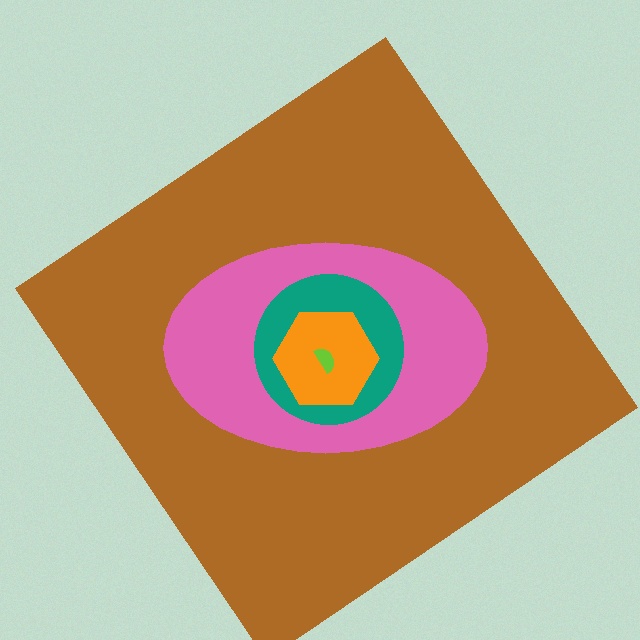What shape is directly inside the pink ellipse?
The teal circle.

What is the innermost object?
The lime semicircle.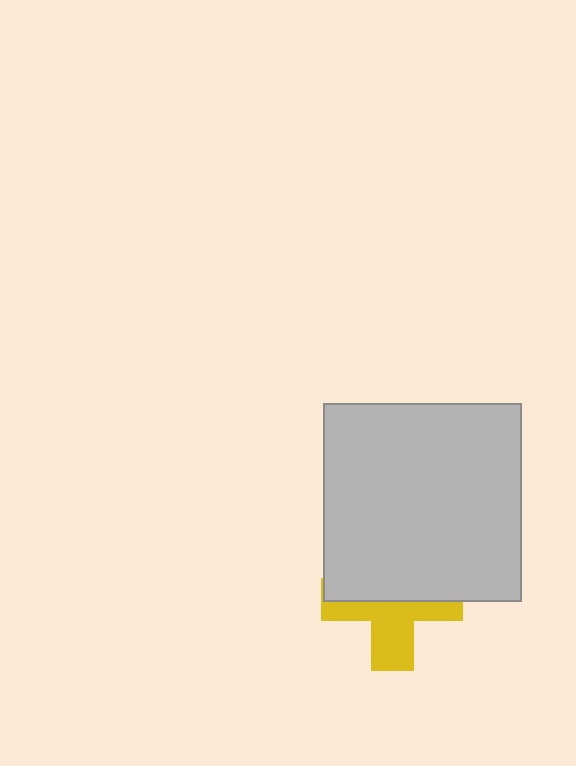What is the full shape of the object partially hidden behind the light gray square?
The partially hidden object is a yellow cross.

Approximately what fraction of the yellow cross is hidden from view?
Roughly 52% of the yellow cross is hidden behind the light gray square.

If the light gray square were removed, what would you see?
You would see the complete yellow cross.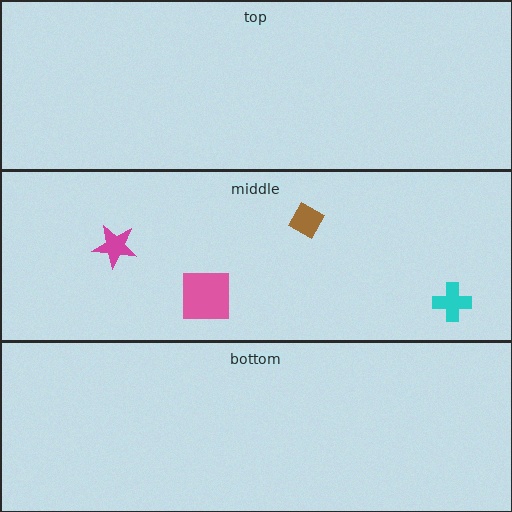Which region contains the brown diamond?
The middle region.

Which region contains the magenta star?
The middle region.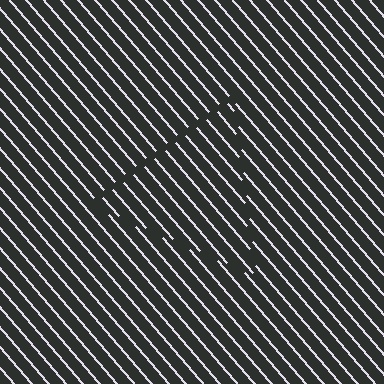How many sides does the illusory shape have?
3 sides — the line-ends trace a triangle.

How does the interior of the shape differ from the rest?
The interior of the shape contains the same grating, shifted by half a period — the contour is defined by the phase discontinuity where line-ends from the inner and outer gratings abut.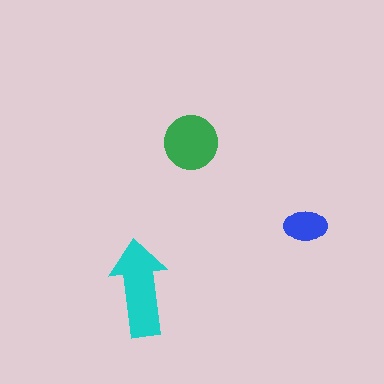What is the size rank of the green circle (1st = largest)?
2nd.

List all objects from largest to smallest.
The cyan arrow, the green circle, the blue ellipse.